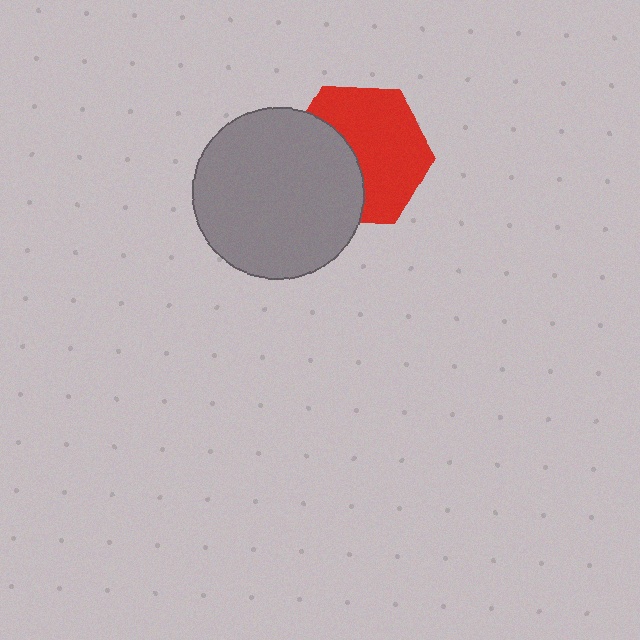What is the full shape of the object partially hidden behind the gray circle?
The partially hidden object is a red hexagon.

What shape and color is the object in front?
The object in front is a gray circle.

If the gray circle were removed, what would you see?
You would see the complete red hexagon.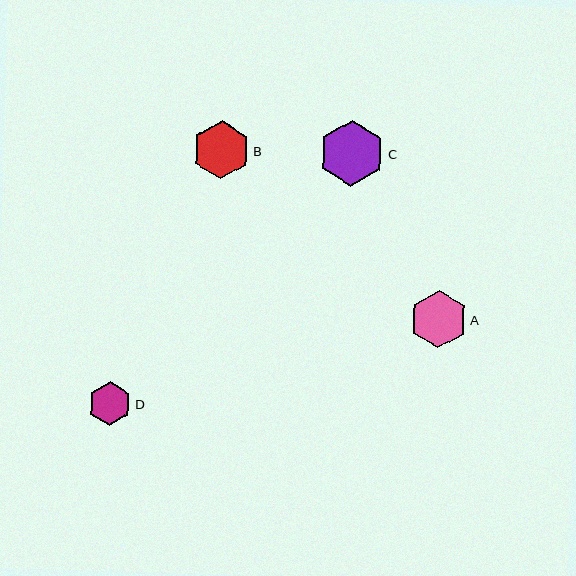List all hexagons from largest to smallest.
From largest to smallest: C, B, A, D.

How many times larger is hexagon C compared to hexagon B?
Hexagon C is approximately 1.1 times the size of hexagon B.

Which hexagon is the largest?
Hexagon C is the largest with a size of approximately 65 pixels.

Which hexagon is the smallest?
Hexagon D is the smallest with a size of approximately 43 pixels.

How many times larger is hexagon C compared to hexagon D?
Hexagon C is approximately 1.5 times the size of hexagon D.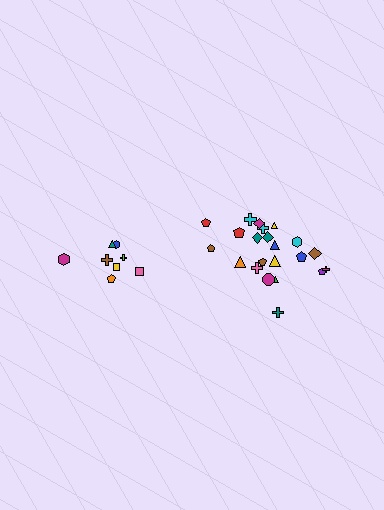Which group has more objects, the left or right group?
The right group.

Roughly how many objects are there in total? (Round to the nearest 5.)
Roughly 30 objects in total.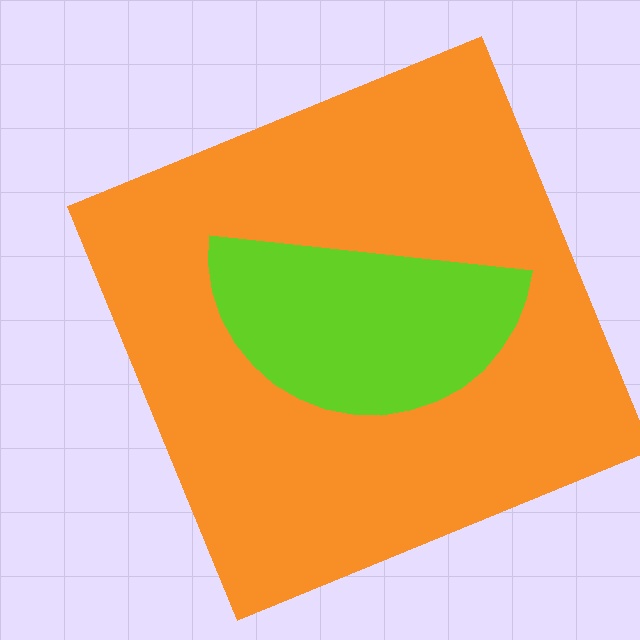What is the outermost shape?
The orange square.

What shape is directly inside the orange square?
The lime semicircle.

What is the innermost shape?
The lime semicircle.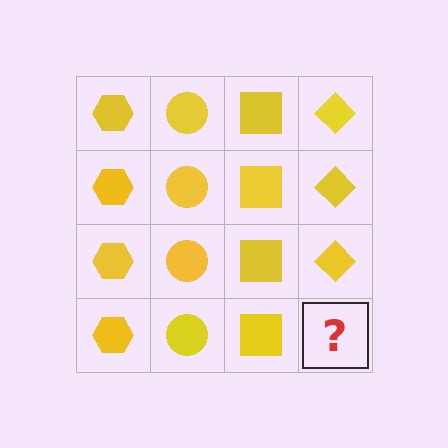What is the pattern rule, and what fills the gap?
The rule is that each column has a consistent shape. The gap should be filled with a yellow diamond.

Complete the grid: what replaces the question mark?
The question mark should be replaced with a yellow diamond.